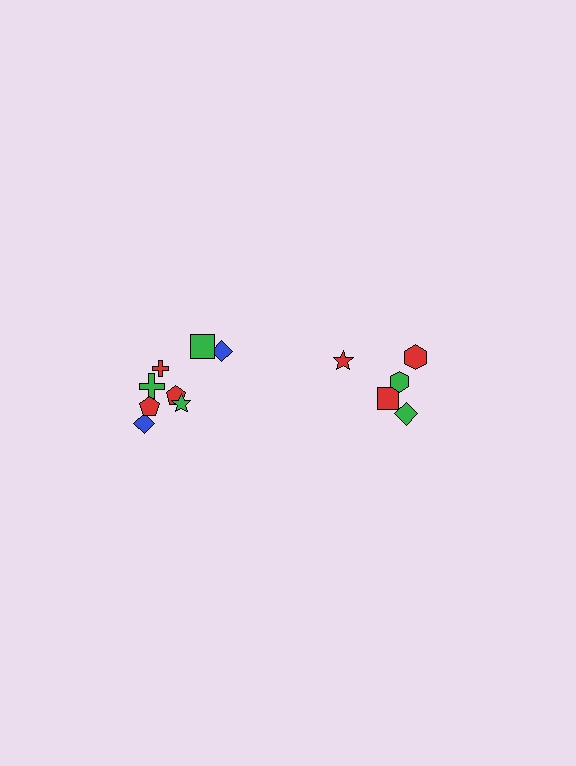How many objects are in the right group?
There are 5 objects.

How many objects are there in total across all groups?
There are 13 objects.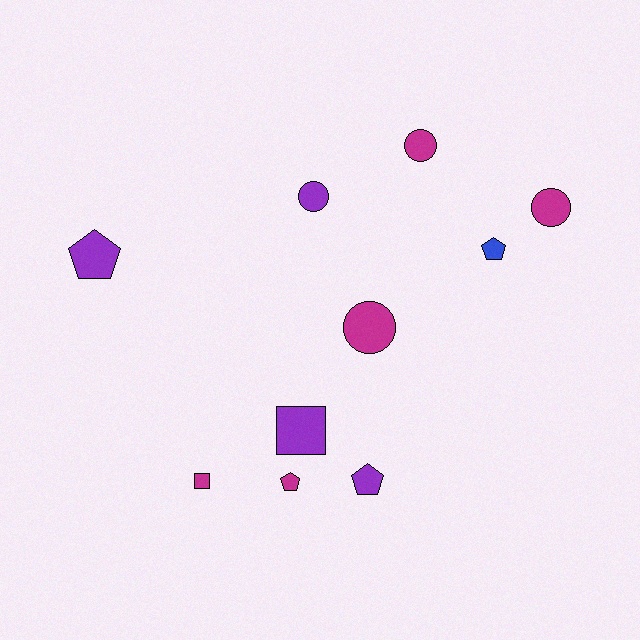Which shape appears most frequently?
Pentagon, with 4 objects.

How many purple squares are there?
There is 1 purple square.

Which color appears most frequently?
Magenta, with 5 objects.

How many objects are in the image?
There are 10 objects.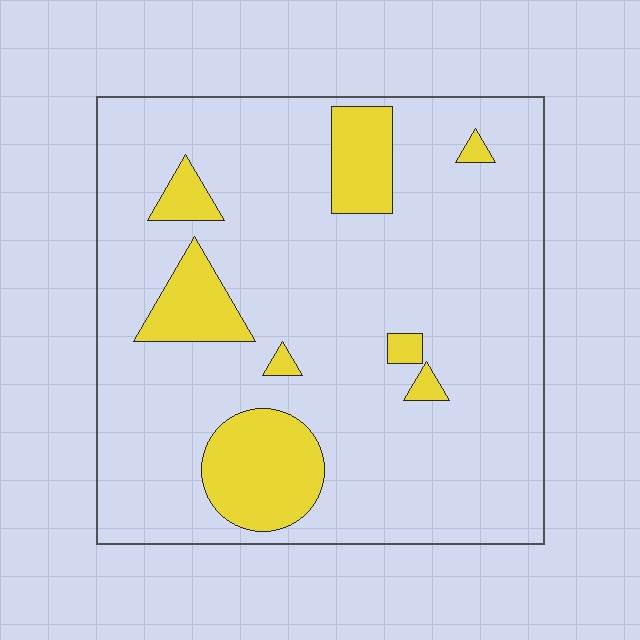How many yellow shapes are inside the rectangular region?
8.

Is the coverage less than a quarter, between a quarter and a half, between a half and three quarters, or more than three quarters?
Less than a quarter.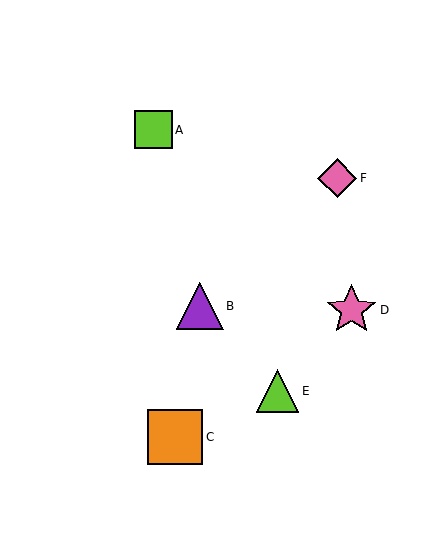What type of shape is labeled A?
Shape A is a lime square.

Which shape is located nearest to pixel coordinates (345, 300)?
The pink star (labeled D) at (351, 310) is nearest to that location.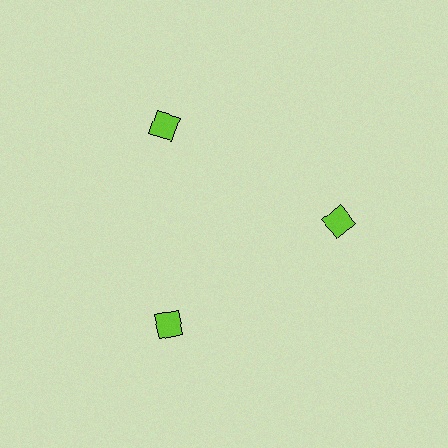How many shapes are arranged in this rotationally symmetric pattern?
There are 3 shapes, arranged in 3 groups of 1.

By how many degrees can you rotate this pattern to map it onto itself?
The pattern maps onto itself every 120 degrees of rotation.